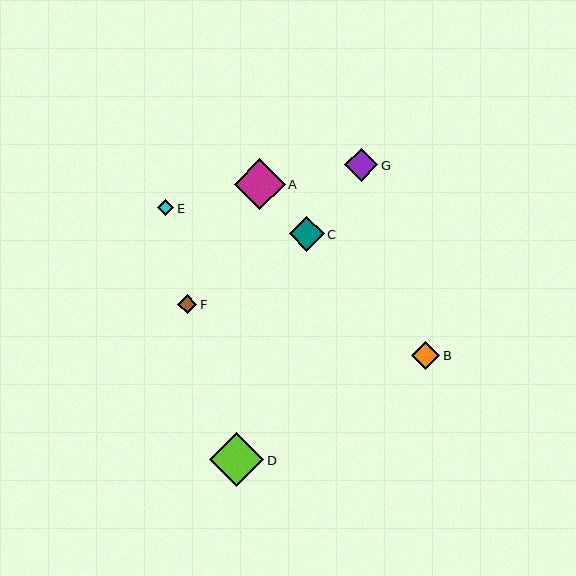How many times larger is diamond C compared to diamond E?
Diamond C is approximately 2.2 times the size of diamond E.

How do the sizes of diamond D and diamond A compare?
Diamond D and diamond A are approximately the same size.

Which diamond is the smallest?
Diamond E is the smallest with a size of approximately 16 pixels.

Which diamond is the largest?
Diamond D is the largest with a size of approximately 55 pixels.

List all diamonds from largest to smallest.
From largest to smallest: D, A, C, G, B, F, E.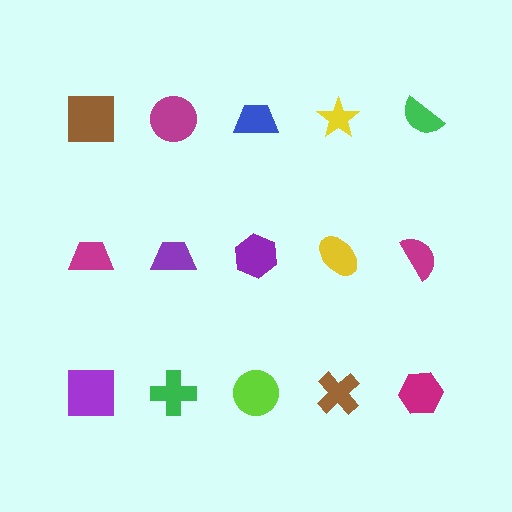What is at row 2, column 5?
A magenta semicircle.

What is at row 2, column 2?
A purple trapezoid.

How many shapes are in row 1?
5 shapes.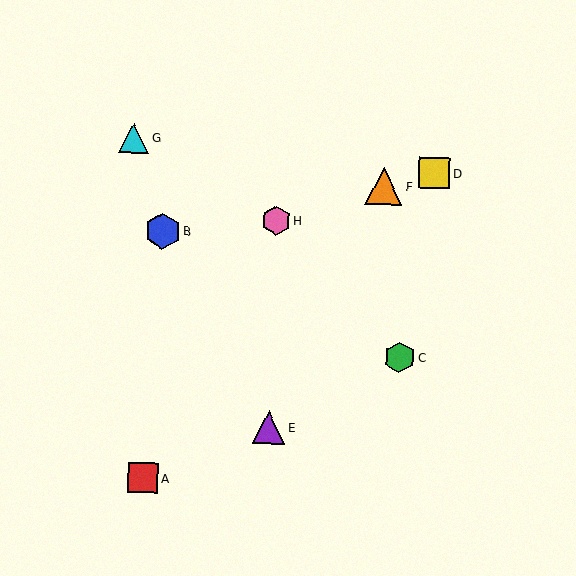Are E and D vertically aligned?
No, E is at x≈269 and D is at x≈434.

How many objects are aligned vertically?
2 objects (E, H) are aligned vertically.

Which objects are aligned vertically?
Objects E, H are aligned vertically.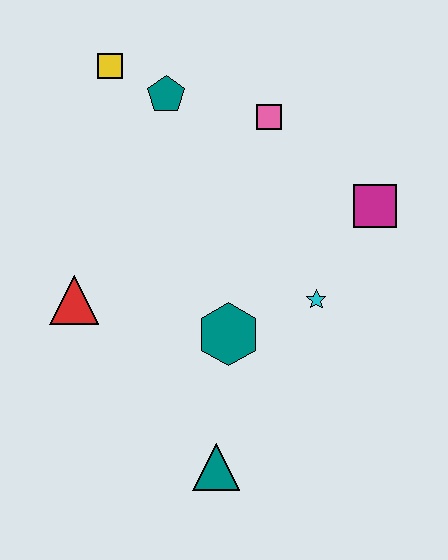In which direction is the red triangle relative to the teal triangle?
The red triangle is above the teal triangle.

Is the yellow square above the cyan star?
Yes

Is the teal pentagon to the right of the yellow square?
Yes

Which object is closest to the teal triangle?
The teal hexagon is closest to the teal triangle.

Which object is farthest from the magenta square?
The red triangle is farthest from the magenta square.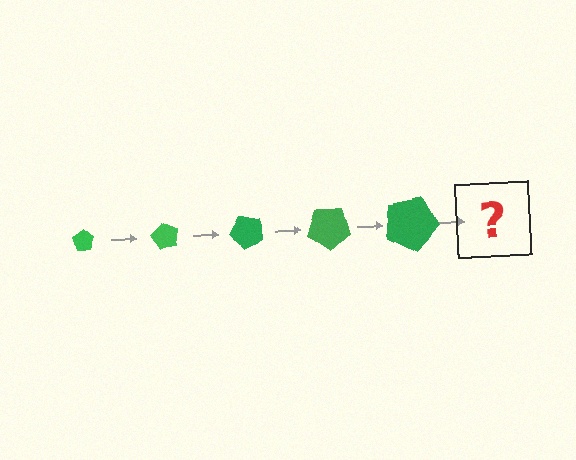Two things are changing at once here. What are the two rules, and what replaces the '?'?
The two rules are that the pentagon grows larger each step and it rotates 60 degrees each step. The '?' should be a pentagon, larger than the previous one and rotated 300 degrees from the start.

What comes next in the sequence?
The next element should be a pentagon, larger than the previous one and rotated 300 degrees from the start.